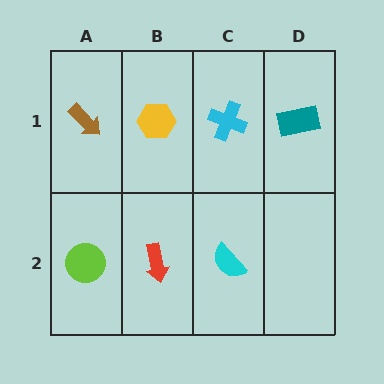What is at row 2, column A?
A lime circle.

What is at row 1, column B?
A yellow hexagon.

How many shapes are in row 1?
4 shapes.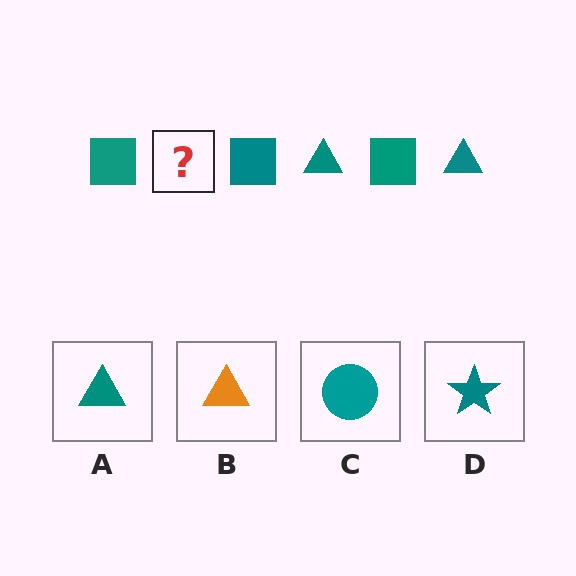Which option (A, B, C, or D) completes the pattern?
A.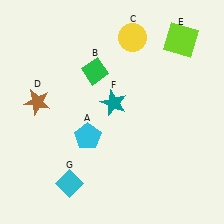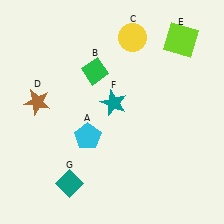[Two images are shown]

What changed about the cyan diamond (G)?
In Image 1, G is cyan. In Image 2, it changed to teal.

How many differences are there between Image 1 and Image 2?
There is 1 difference between the two images.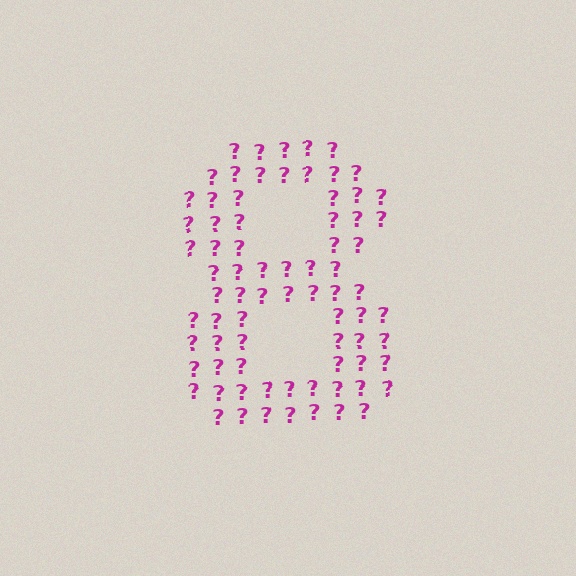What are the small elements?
The small elements are question marks.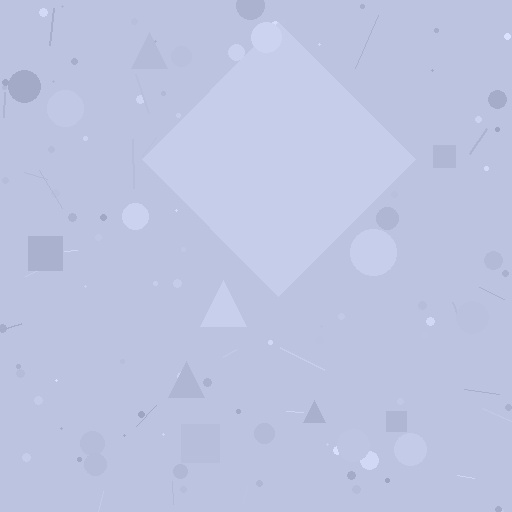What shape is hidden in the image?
A diamond is hidden in the image.